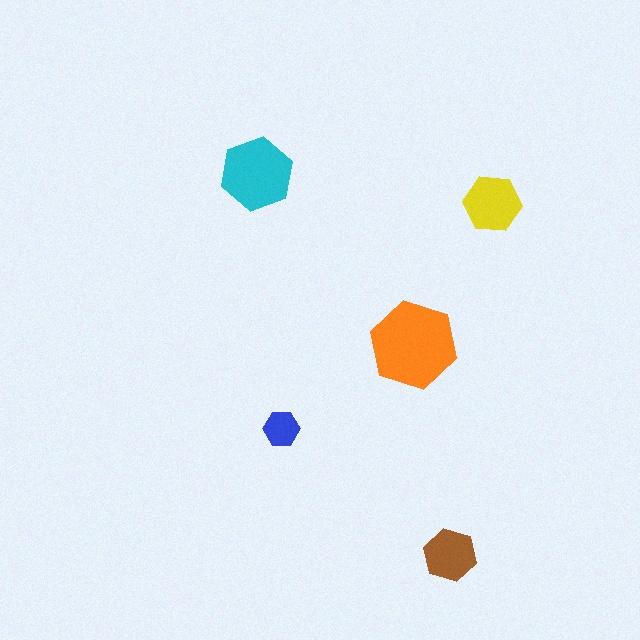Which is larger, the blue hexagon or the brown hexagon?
The brown one.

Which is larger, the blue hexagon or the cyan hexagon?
The cyan one.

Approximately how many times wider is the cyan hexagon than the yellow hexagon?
About 1.5 times wider.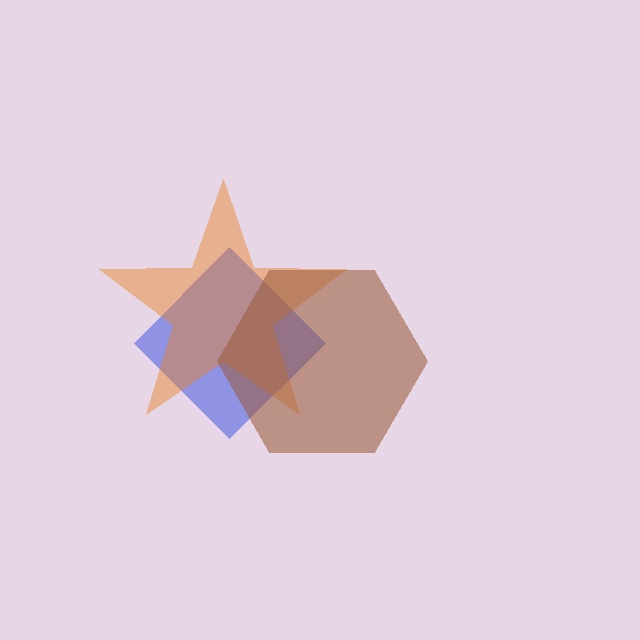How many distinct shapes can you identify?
There are 3 distinct shapes: a blue diamond, an orange star, a brown hexagon.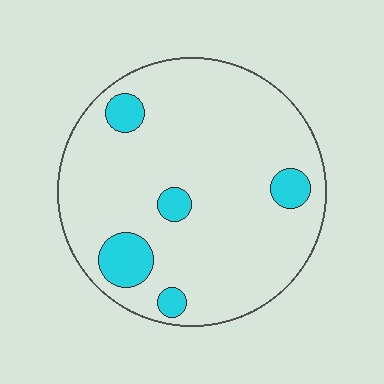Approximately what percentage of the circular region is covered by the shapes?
Approximately 10%.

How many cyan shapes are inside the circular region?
5.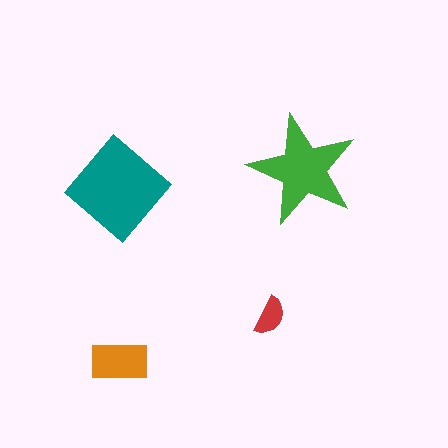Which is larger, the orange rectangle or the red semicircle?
The orange rectangle.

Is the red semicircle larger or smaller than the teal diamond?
Smaller.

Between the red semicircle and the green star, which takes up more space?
The green star.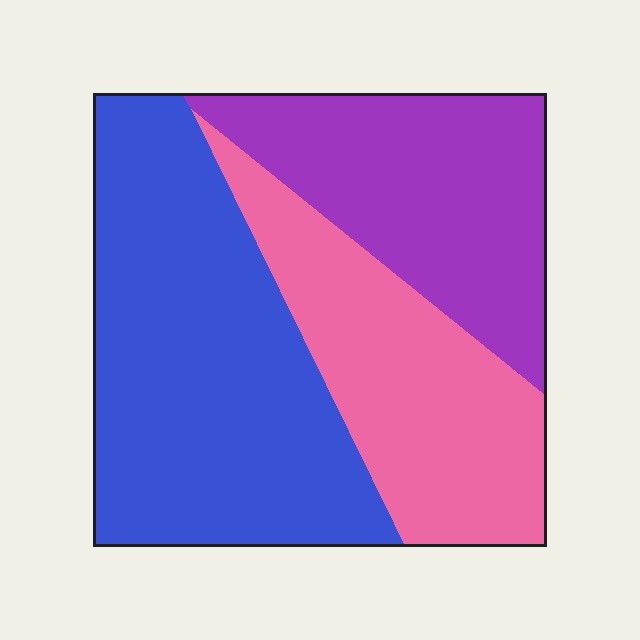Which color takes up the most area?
Blue, at roughly 45%.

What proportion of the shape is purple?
Purple covers 28% of the shape.